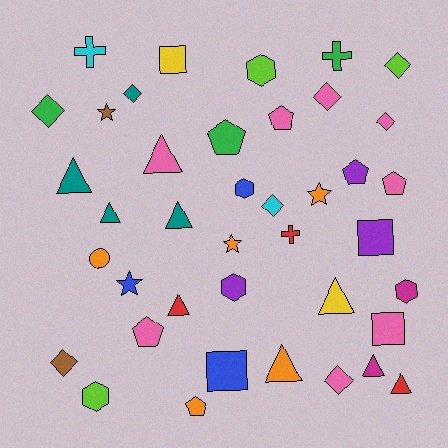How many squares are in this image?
There are 4 squares.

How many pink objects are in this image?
There are 8 pink objects.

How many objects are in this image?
There are 40 objects.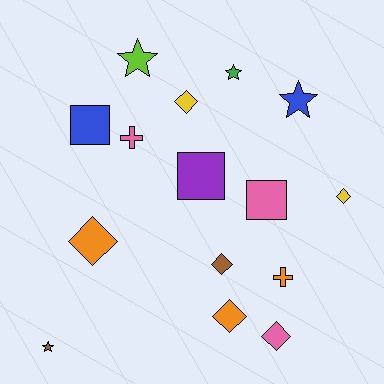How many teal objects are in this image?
There are no teal objects.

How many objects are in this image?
There are 15 objects.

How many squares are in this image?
There are 3 squares.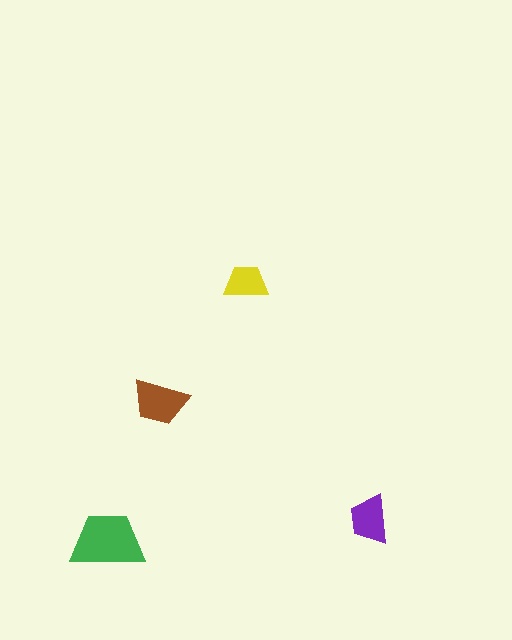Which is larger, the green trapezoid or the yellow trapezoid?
The green one.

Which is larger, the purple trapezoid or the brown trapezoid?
The brown one.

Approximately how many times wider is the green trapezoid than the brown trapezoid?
About 1.5 times wider.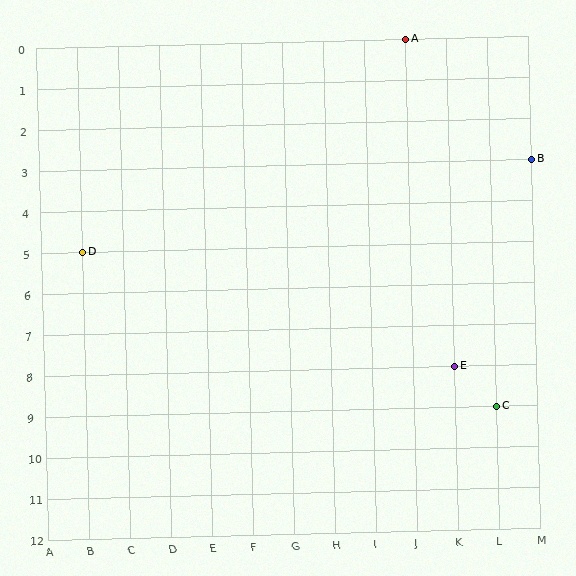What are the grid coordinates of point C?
Point C is at grid coordinates (L, 9).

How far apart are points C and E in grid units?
Points C and E are 1 column and 1 row apart (about 1.4 grid units diagonally).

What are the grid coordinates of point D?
Point D is at grid coordinates (B, 5).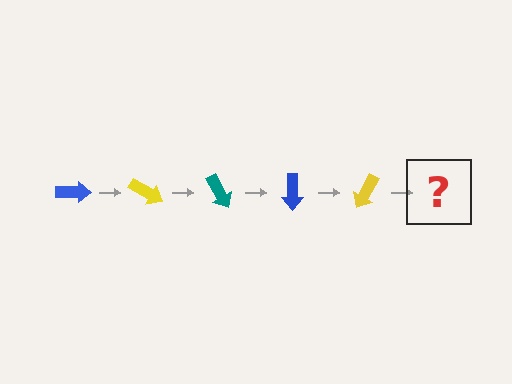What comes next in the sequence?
The next element should be a teal arrow, rotated 150 degrees from the start.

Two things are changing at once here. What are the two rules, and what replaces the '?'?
The two rules are that it rotates 30 degrees each step and the color cycles through blue, yellow, and teal. The '?' should be a teal arrow, rotated 150 degrees from the start.